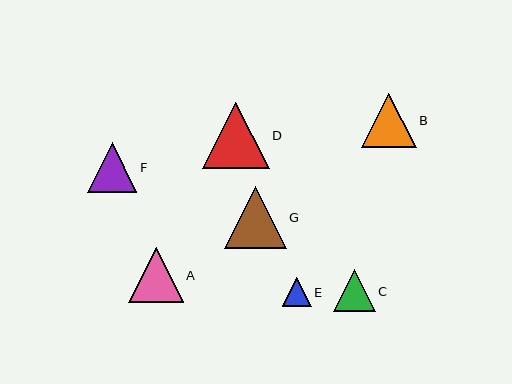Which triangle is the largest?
Triangle D is the largest with a size of approximately 66 pixels.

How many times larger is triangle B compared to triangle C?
Triangle B is approximately 1.3 times the size of triangle C.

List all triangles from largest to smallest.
From largest to smallest: D, G, A, B, F, C, E.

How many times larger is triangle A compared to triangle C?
Triangle A is approximately 1.3 times the size of triangle C.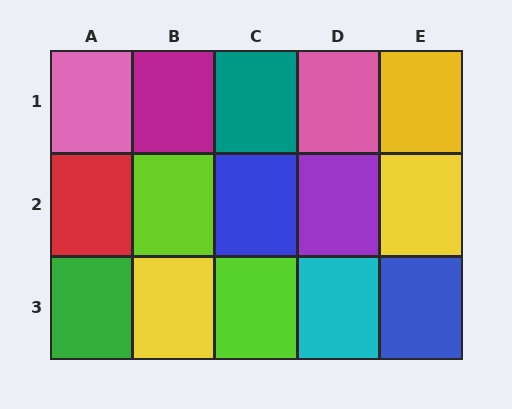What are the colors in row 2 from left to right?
Red, lime, blue, purple, yellow.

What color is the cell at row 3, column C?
Lime.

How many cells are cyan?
1 cell is cyan.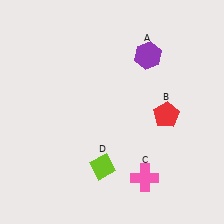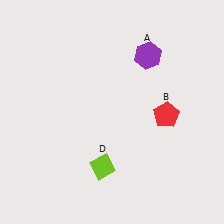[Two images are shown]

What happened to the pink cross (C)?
The pink cross (C) was removed in Image 2. It was in the bottom-right area of Image 1.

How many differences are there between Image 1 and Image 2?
There is 1 difference between the two images.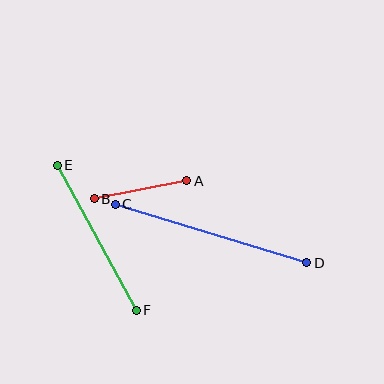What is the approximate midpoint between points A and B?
The midpoint is at approximately (141, 190) pixels.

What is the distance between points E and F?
The distance is approximately 165 pixels.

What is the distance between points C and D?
The distance is approximately 200 pixels.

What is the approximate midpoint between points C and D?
The midpoint is at approximately (211, 234) pixels.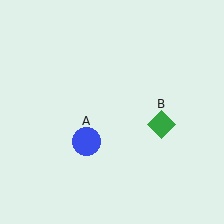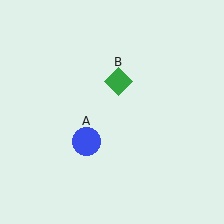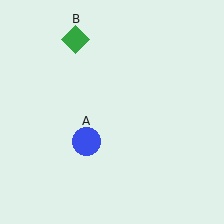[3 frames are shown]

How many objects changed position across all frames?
1 object changed position: green diamond (object B).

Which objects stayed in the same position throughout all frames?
Blue circle (object A) remained stationary.